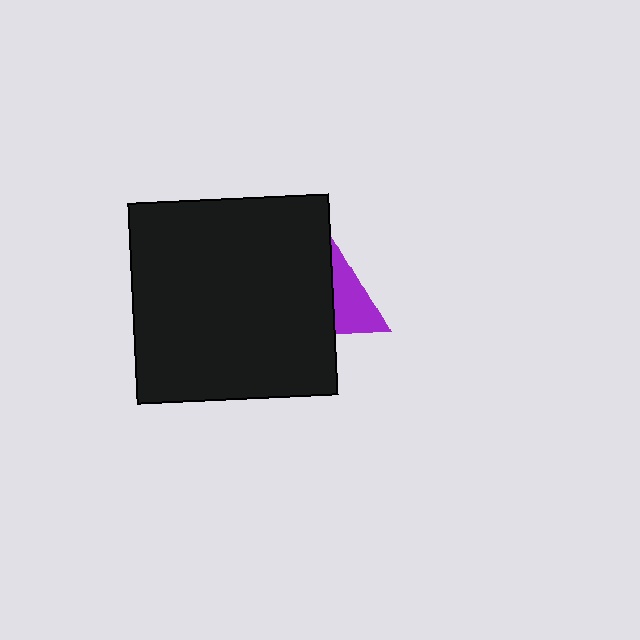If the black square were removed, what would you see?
You would see the complete purple triangle.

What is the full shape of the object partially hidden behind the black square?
The partially hidden object is a purple triangle.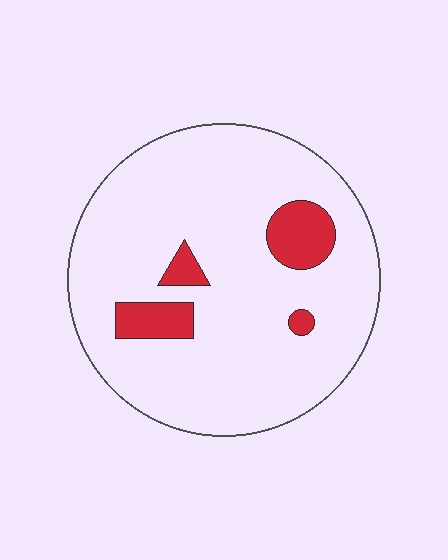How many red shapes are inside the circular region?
4.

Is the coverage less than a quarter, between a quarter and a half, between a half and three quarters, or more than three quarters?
Less than a quarter.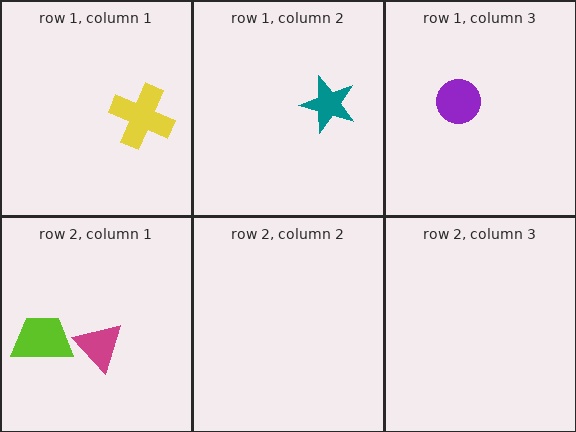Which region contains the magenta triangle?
The row 2, column 1 region.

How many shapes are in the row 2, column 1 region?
2.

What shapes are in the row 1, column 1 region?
The yellow cross.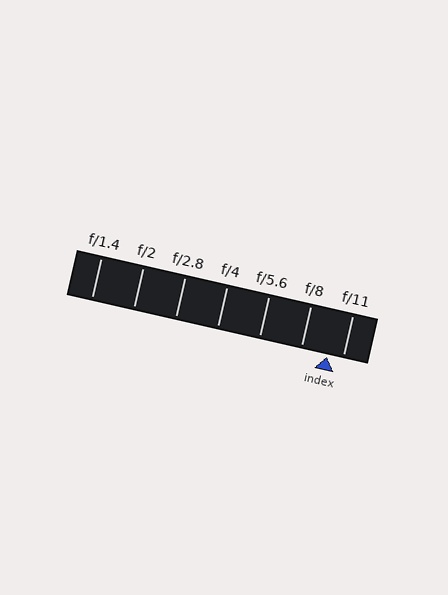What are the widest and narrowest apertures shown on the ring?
The widest aperture shown is f/1.4 and the narrowest is f/11.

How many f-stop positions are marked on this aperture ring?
There are 7 f-stop positions marked.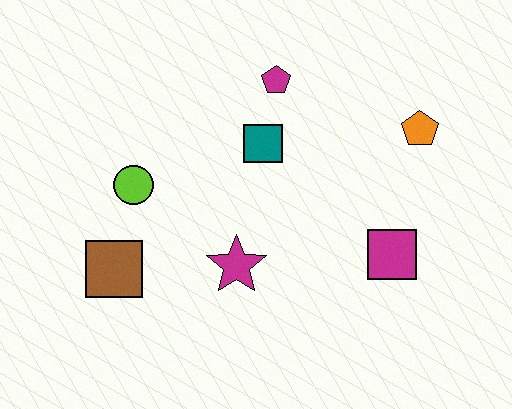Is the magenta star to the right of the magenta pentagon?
No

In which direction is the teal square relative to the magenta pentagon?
The teal square is below the magenta pentagon.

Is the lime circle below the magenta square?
No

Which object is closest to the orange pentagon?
The magenta square is closest to the orange pentagon.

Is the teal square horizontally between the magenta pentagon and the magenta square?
No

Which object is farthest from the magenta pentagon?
The brown square is farthest from the magenta pentagon.